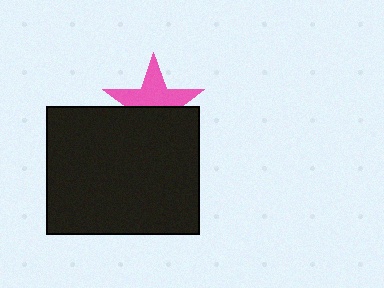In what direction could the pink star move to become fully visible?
The pink star could move up. That would shift it out from behind the black rectangle entirely.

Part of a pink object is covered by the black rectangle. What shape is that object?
It is a star.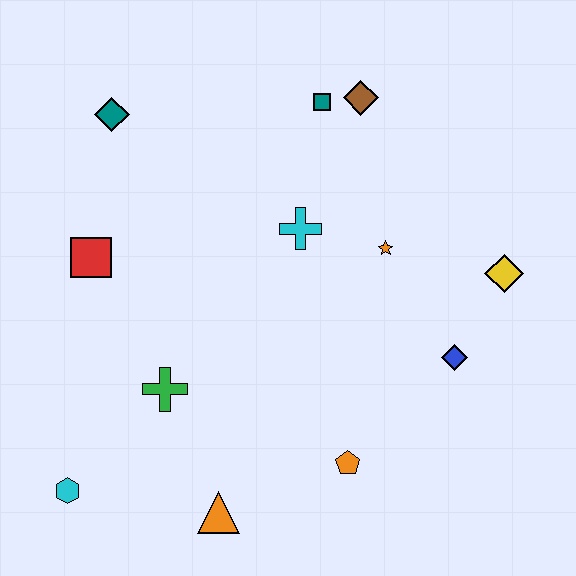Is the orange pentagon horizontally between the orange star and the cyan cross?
Yes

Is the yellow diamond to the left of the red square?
No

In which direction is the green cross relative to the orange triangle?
The green cross is above the orange triangle.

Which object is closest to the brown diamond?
The teal square is closest to the brown diamond.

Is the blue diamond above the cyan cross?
No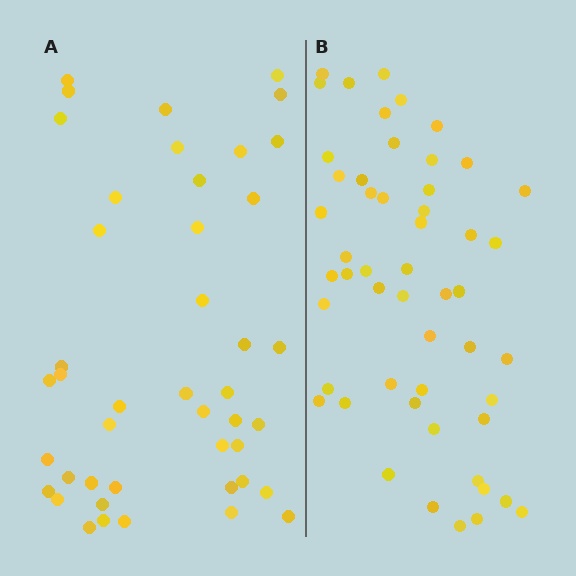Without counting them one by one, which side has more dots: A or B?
Region B (the right region) has more dots.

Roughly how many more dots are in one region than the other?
Region B has roughly 8 or so more dots than region A.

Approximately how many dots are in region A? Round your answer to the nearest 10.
About 40 dots. (The exact count is 44, which rounds to 40.)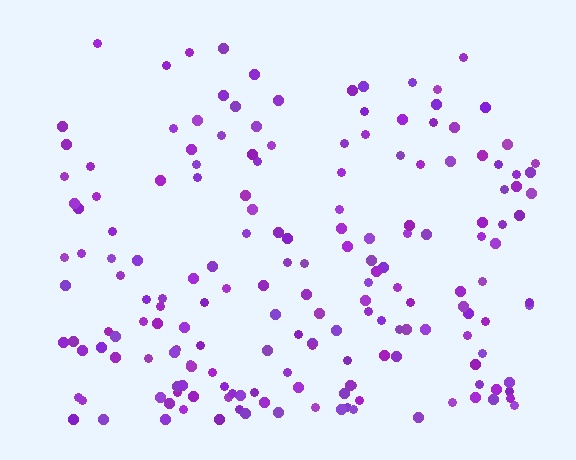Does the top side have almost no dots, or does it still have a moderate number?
Still a moderate number, just noticeably fewer than the bottom.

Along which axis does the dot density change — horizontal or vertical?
Vertical.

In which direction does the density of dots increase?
From top to bottom, with the bottom side densest.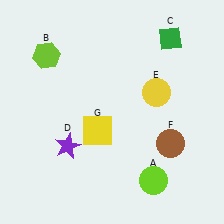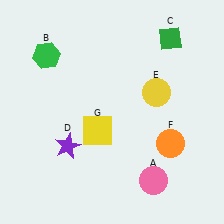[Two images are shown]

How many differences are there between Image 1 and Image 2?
There are 3 differences between the two images.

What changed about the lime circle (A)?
In Image 1, A is lime. In Image 2, it changed to pink.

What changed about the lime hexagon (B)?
In Image 1, B is lime. In Image 2, it changed to green.